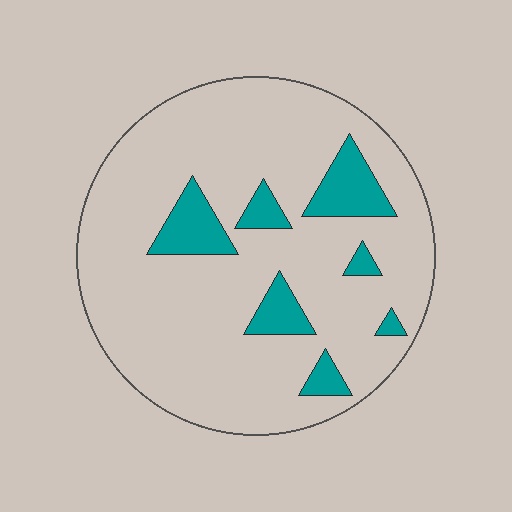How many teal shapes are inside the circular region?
7.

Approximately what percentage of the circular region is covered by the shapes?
Approximately 15%.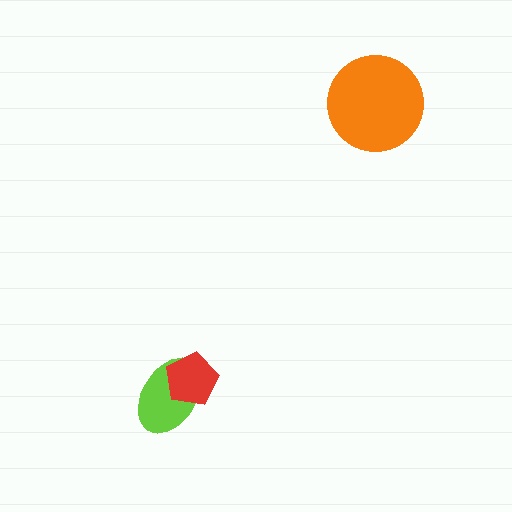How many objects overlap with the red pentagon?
1 object overlaps with the red pentagon.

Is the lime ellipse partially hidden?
Yes, it is partially covered by another shape.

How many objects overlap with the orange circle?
0 objects overlap with the orange circle.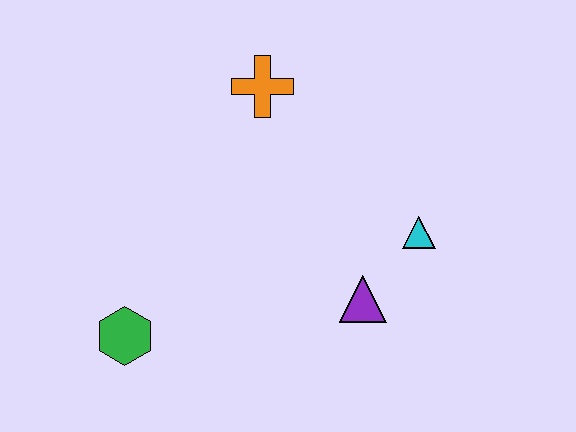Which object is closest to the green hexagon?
The purple triangle is closest to the green hexagon.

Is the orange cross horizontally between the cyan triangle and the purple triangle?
No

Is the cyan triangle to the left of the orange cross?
No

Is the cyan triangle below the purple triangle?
No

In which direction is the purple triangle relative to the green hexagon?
The purple triangle is to the right of the green hexagon.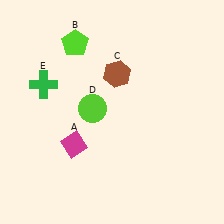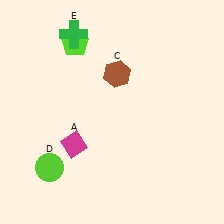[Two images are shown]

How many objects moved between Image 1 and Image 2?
2 objects moved between the two images.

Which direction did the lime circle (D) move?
The lime circle (D) moved down.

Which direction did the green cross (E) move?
The green cross (E) moved up.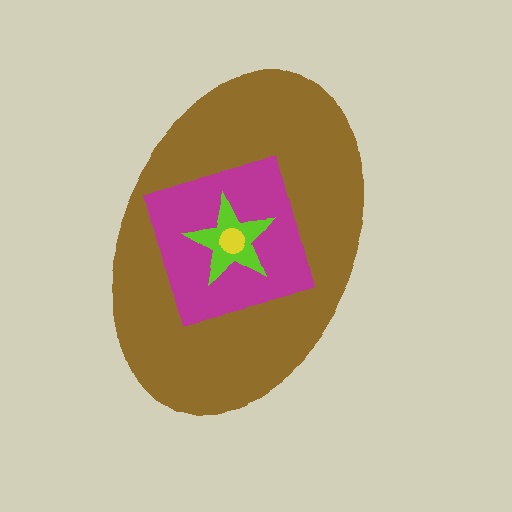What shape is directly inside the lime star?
The yellow circle.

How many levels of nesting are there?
4.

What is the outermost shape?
The brown ellipse.